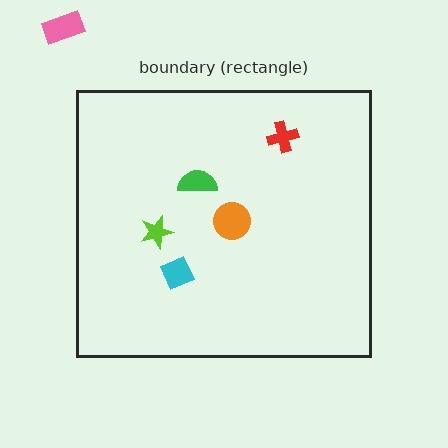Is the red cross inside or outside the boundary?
Inside.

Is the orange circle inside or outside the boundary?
Inside.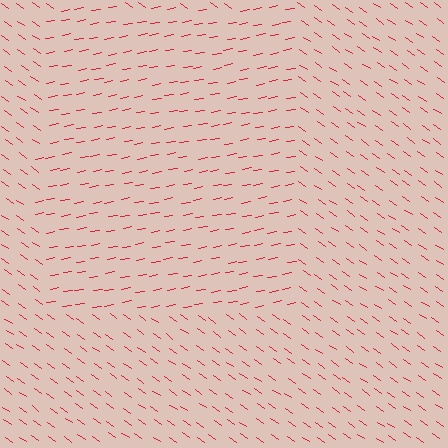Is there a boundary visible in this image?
Yes, there is a texture boundary formed by a change in line orientation.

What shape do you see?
I see a rectangle.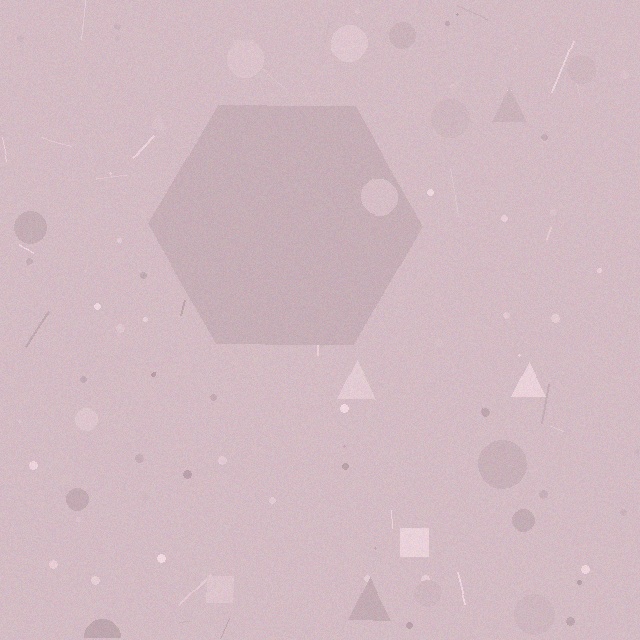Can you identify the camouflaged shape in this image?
The camouflaged shape is a hexagon.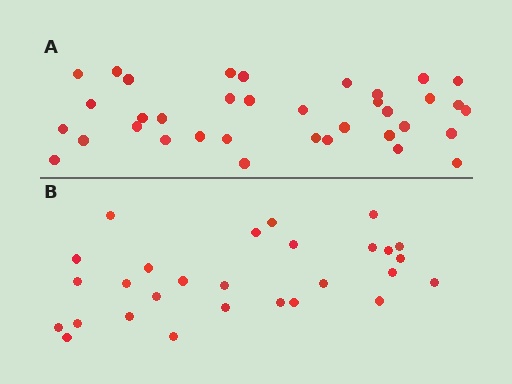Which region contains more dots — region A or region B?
Region A (the top region) has more dots.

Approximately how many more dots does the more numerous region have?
Region A has roughly 8 or so more dots than region B.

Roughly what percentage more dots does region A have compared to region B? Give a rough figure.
About 30% more.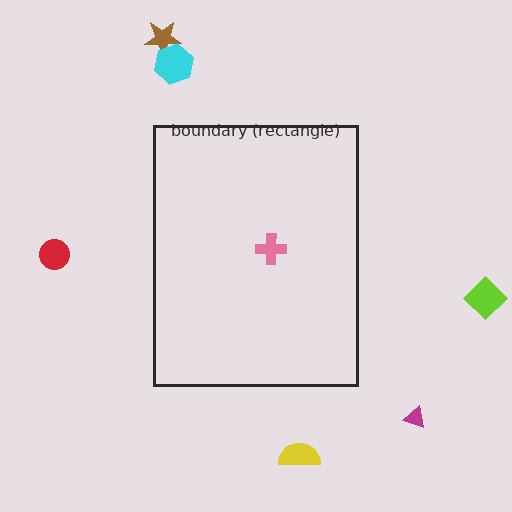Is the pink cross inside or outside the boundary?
Inside.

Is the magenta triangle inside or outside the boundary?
Outside.